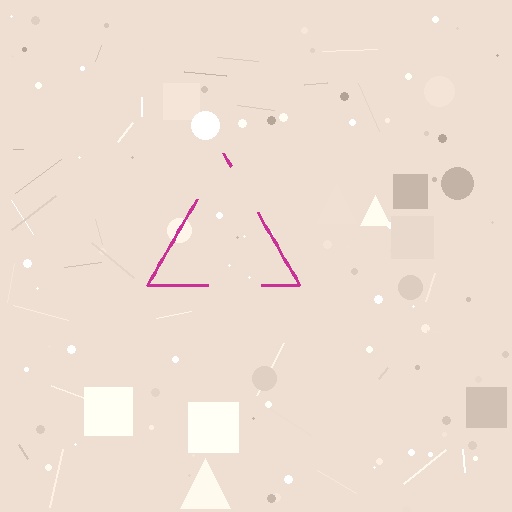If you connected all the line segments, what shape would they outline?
They would outline a triangle.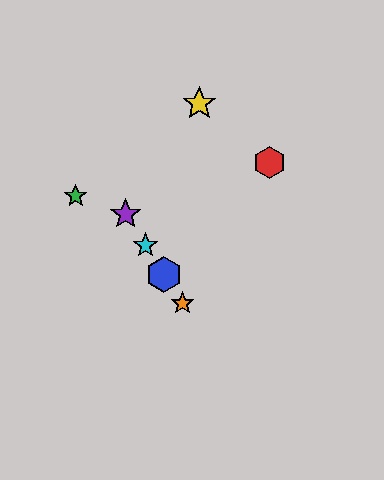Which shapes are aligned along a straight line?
The blue hexagon, the purple star, the orange star, the cyan star are aligned along a straight line.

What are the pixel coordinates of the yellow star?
The yellow star is at (199, 103).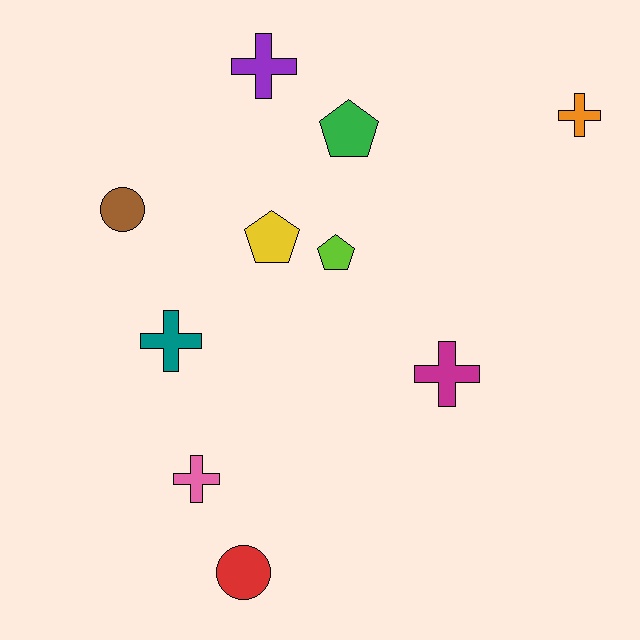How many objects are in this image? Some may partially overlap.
There are 10 objects.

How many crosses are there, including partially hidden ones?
There are 5 crosses.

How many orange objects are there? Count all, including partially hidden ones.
There is 1 orange object.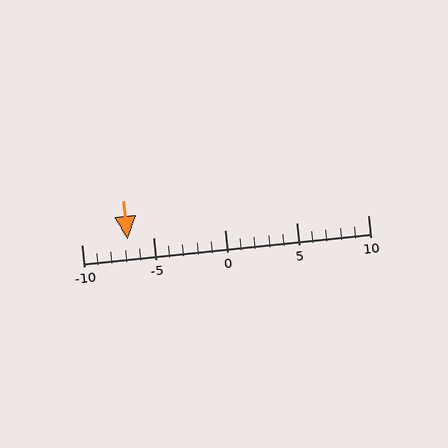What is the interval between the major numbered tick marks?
The major tick marks are spaced 5 units apart.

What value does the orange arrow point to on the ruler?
The orange arrow points to approximately -7.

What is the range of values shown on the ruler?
The ruler shows values from -10 to 10.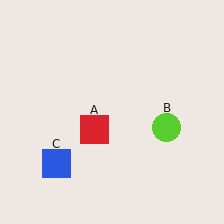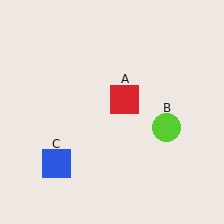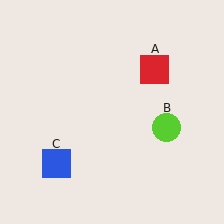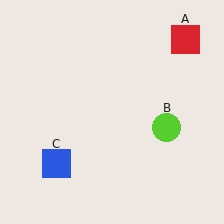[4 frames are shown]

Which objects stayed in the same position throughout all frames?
Lime circle (object B) and blue square (object C) remained stationary.